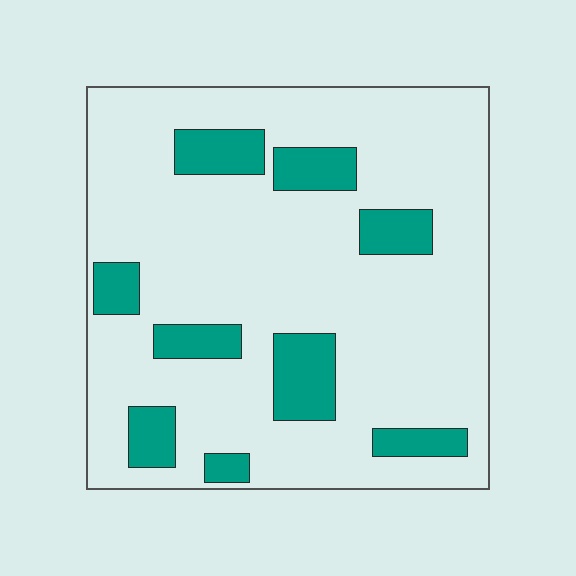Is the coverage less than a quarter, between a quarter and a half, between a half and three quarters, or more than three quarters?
Less than a quarter.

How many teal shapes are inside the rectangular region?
9.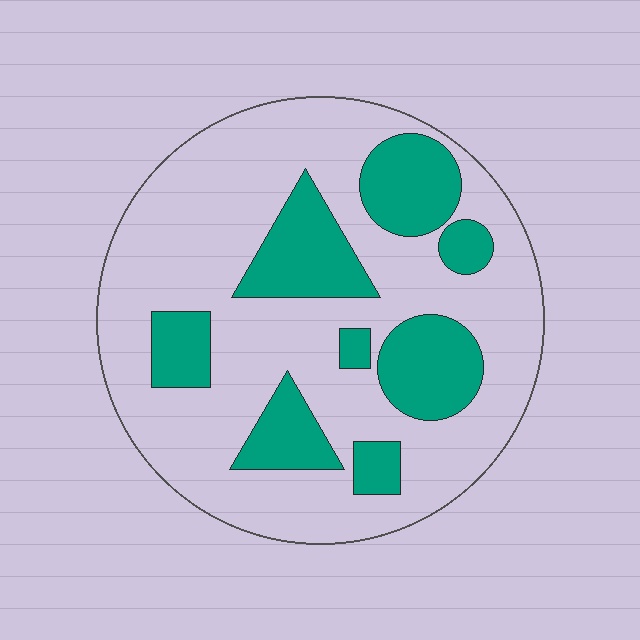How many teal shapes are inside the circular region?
8.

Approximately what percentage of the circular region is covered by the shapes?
Approximately 30%.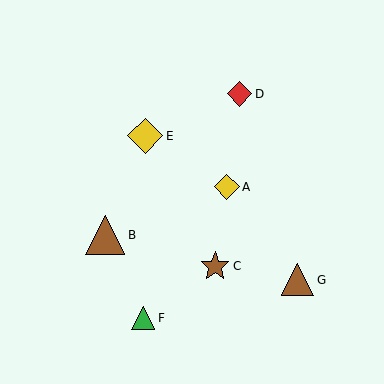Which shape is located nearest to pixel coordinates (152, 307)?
The green triangle (labeled F) at (143, 318) is nearest to that location.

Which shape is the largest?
The brown triangle (labeled B) is the largest.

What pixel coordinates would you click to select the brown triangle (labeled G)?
Click at (298, 280) to select the brown triangle G.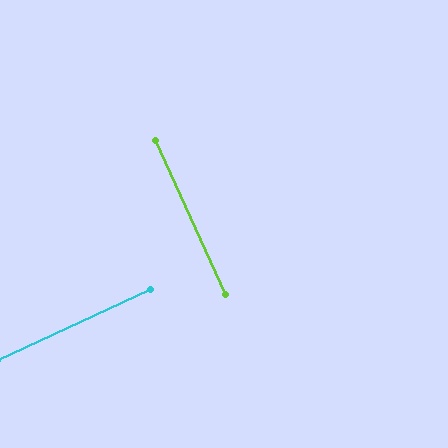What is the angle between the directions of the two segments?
Approximately 89 degrees.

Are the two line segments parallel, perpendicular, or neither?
Perpendicular — they meet at approximately 89°.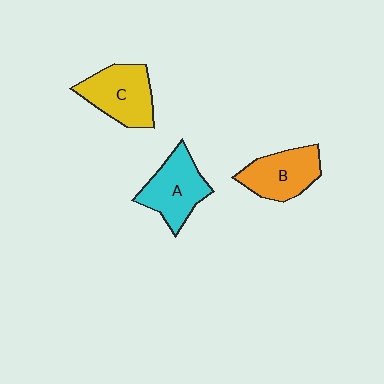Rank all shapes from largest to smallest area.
From largest to smallest: C (yellow), A (cyan), B (orange).